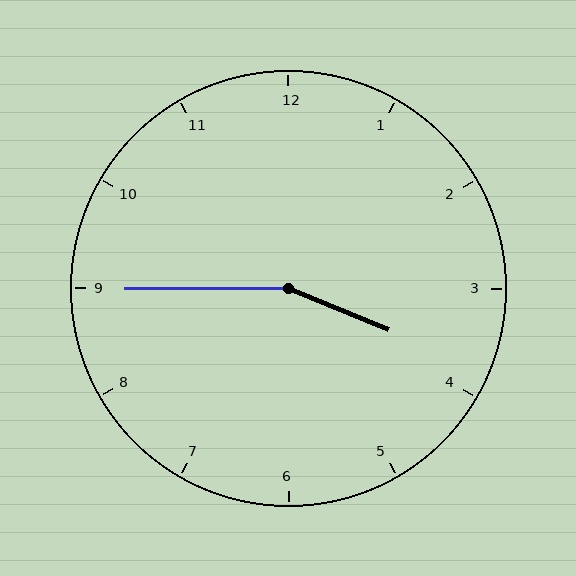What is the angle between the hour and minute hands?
Approximately 158 degrees.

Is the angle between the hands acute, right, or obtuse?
It is obtuse.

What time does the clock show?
3:45.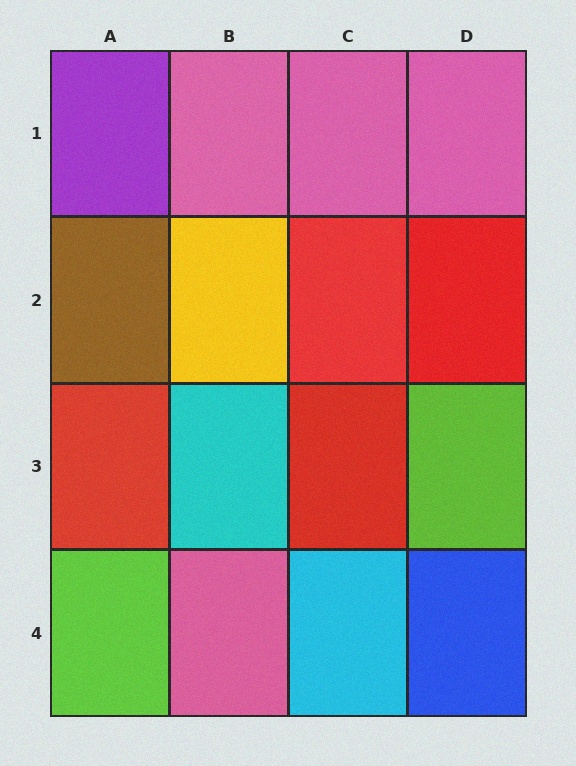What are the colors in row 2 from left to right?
Brown, yellow, red, red.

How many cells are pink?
4 cells are pink.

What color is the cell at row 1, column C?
Pink.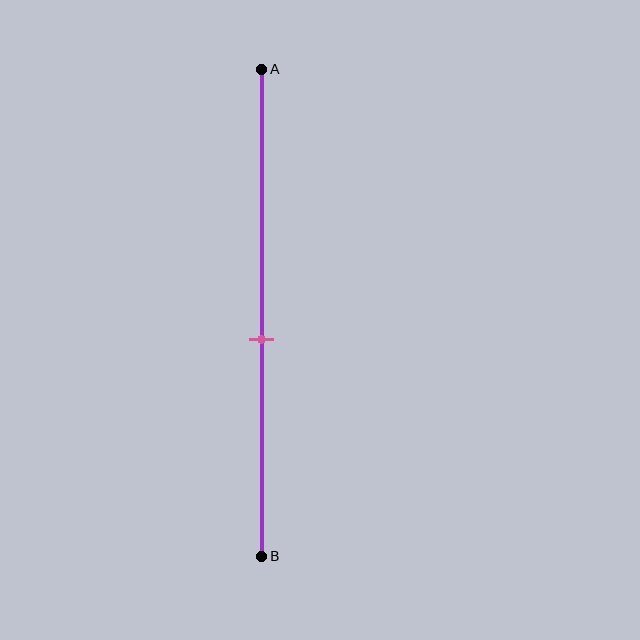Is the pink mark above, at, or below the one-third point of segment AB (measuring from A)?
The pink mark is below the one-third point of segment AB.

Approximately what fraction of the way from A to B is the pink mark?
The pink mark is approximately 55% of the way from A to B.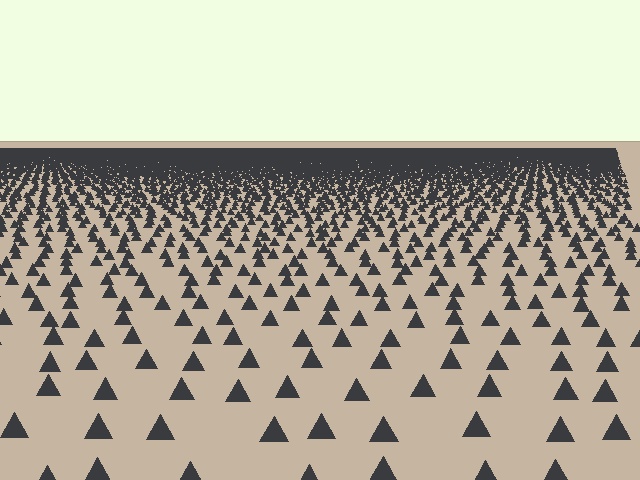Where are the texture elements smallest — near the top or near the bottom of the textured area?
Near the top.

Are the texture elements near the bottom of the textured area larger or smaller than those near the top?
Larger. Near the bottom, elements are closer to the viewer and appear at a bigger on-screen size.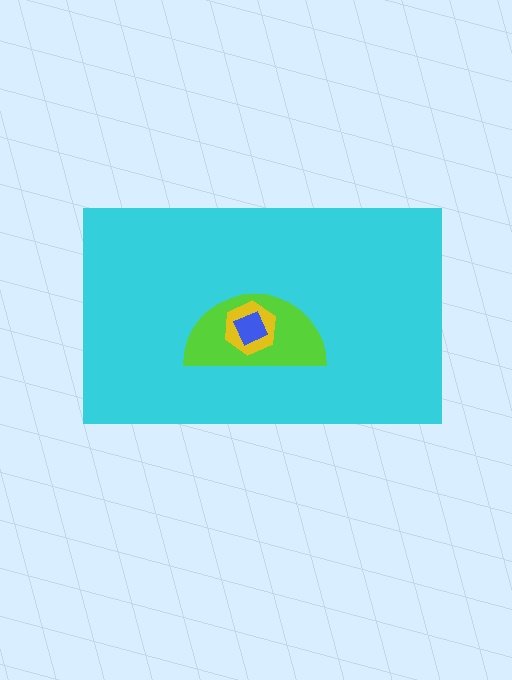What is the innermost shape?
The blue diamond.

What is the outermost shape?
The cyan rectangle.